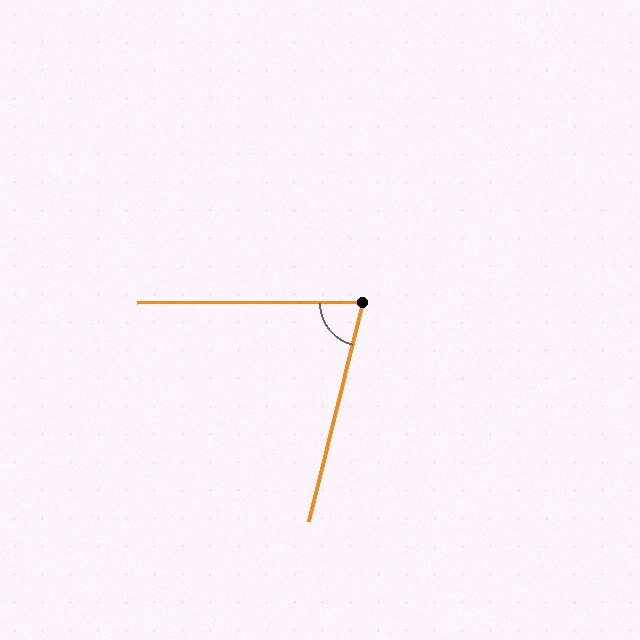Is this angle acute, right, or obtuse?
It is acute.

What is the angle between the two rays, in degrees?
Approximately 76 degrees.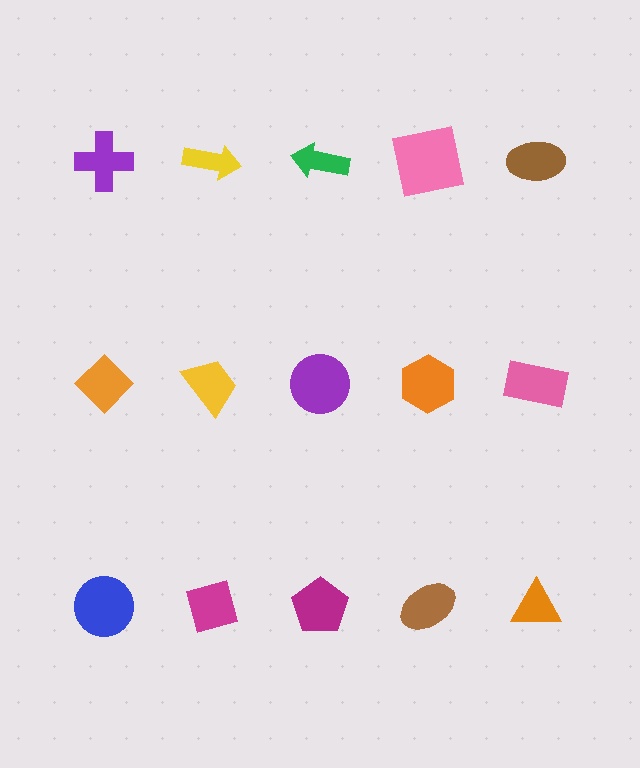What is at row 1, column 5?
A brown ellipse.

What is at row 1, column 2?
A yellow arrow.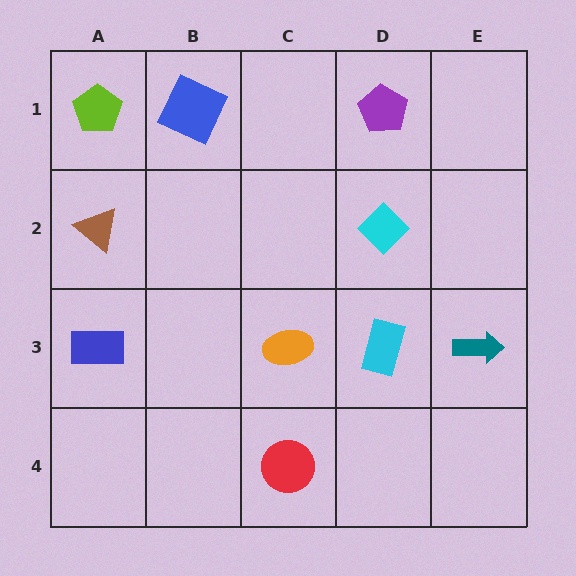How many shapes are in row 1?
3 shapes.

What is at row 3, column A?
A blue rectangle.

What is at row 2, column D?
A cyan diamond.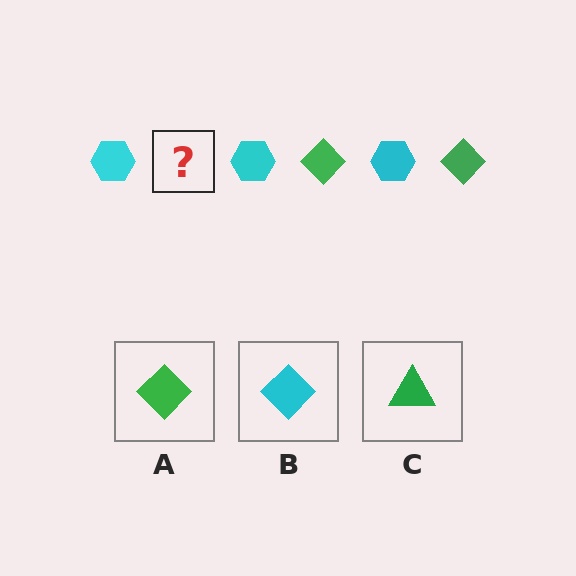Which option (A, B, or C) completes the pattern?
A.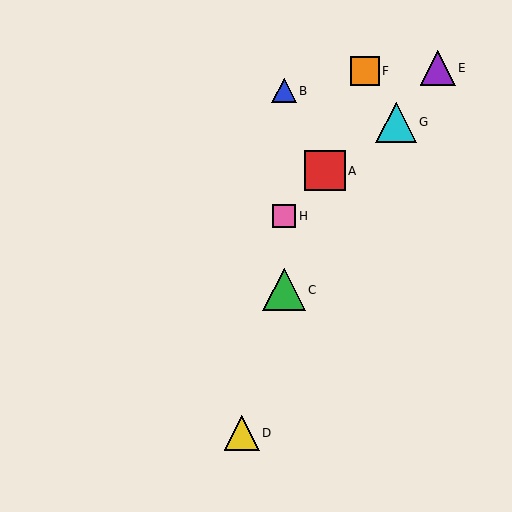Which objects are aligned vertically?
Objects B, C, H are aligned vertically.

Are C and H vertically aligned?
Yes, both are at x≈284.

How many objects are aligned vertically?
3 objects (B, C, H) are aligned vertically.